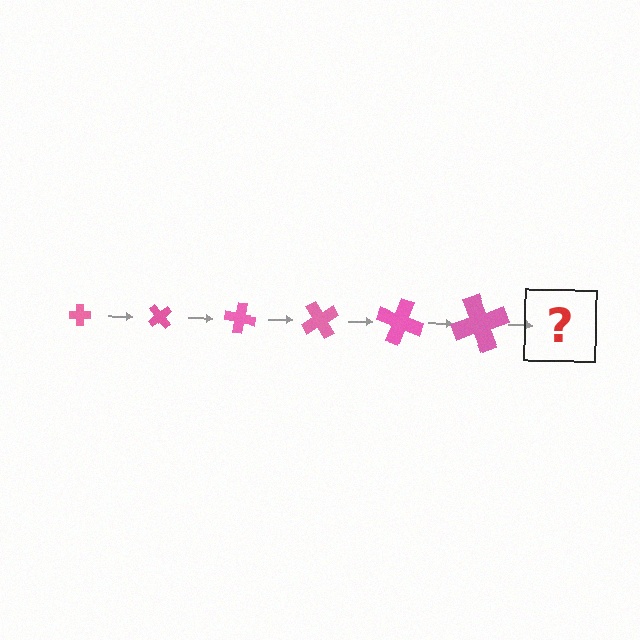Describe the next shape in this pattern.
It should be a cross, larger than the previous one and rotated 300 degrees from the start.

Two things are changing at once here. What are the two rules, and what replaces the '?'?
The two rules are that the cross grows larger each step and it rotates 50 degrees each step. The '?' should be a cross, larger than the previous one and rotated 300 degrees from the start.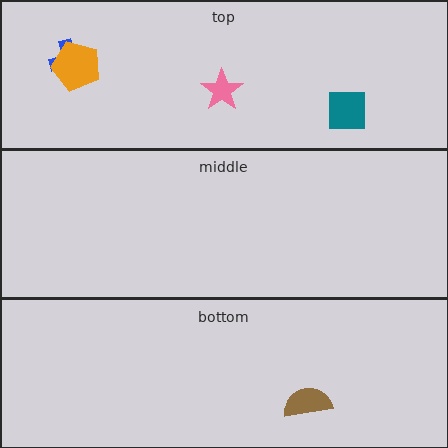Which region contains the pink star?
The top region.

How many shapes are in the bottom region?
1.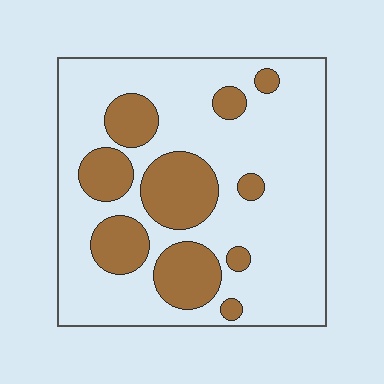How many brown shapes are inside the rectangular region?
10.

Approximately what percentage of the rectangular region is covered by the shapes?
Approximately 25%.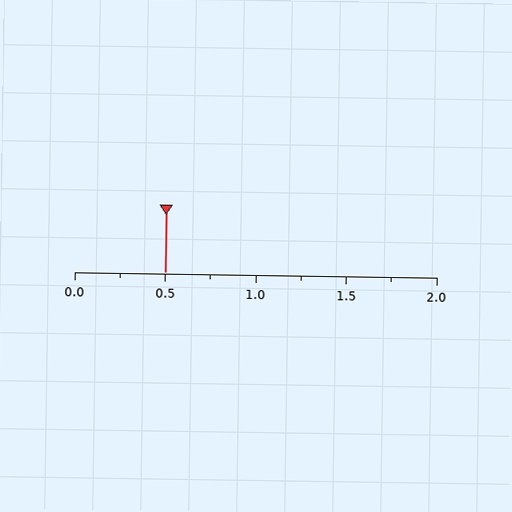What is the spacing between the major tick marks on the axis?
The major ticks are spaced 0.5 apart.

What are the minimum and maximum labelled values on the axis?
The axis runs from 0.0 to 2.0.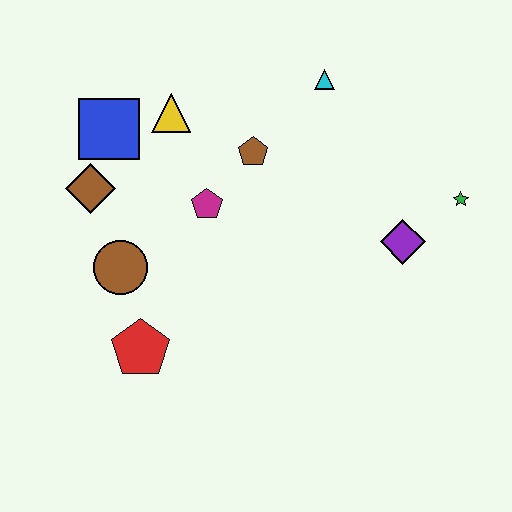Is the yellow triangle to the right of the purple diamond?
No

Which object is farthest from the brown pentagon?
The red pentagon is farthest from the brown pentagon.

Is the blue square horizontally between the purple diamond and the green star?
No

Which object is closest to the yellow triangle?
The blue square is closest to the yellow triangle.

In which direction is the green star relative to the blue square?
The green star is to the right of the blue square.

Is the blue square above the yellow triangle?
No